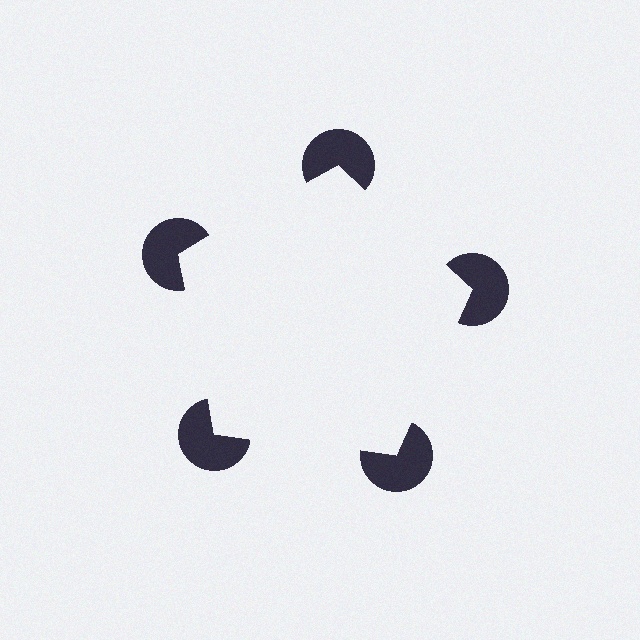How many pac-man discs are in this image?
There are 5 — one at each vertex of the illusory pentagon.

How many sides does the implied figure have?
5 sides.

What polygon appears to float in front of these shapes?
An illusory pentagon — its edges are inferred from the aligned wedge cuts in the pac-man discs, not physically drawn.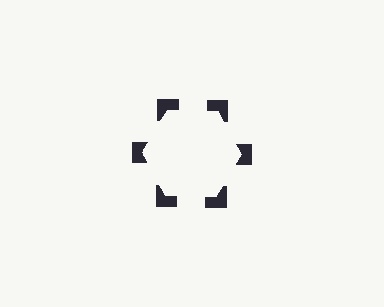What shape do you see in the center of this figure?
An illusory hexagon — its edges are inferred from the aligned wedge cuts in the notched squares, not physically drawn.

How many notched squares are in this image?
There are 6 — one at each vertex of the illusory hexagon.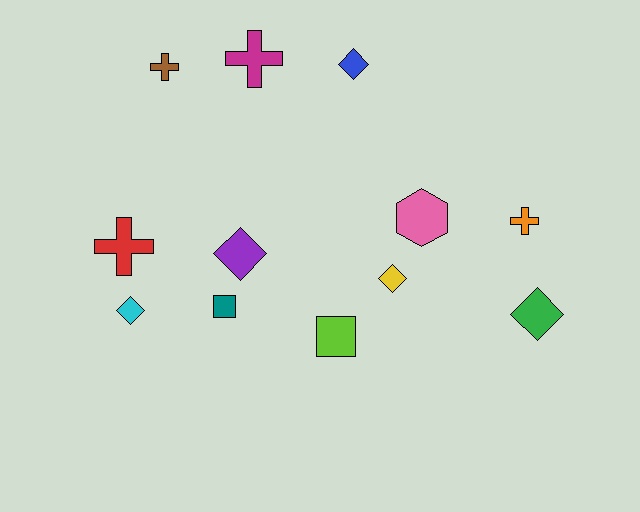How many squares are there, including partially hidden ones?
There are 2 squares.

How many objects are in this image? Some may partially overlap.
There are 12 objects.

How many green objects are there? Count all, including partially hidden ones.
There is 1 green object.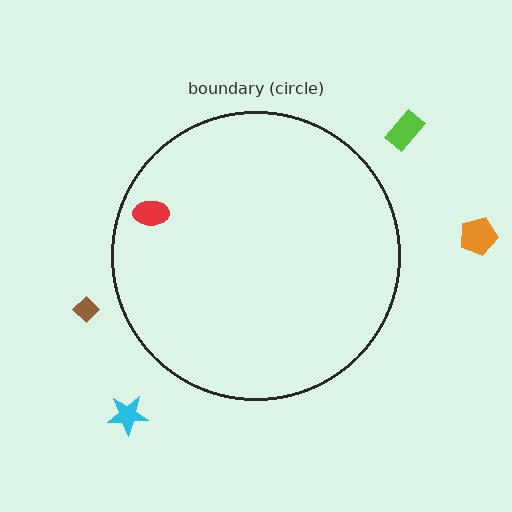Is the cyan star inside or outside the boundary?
Outside.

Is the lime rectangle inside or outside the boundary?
Outside.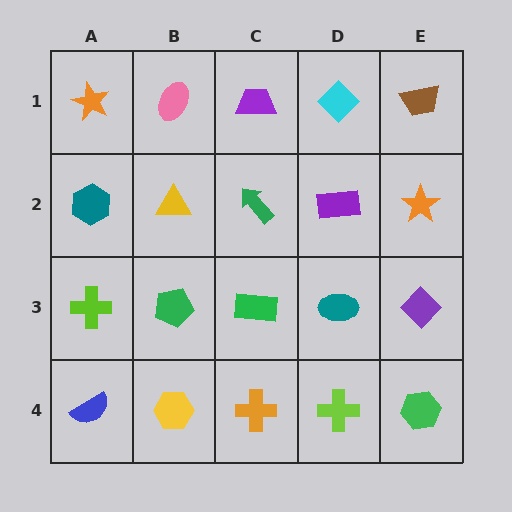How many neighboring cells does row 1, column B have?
3.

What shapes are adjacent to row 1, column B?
A yellow triangle (row 2, column B), an orange star (row 1, column A), a purple trapezoid (row 1, column C).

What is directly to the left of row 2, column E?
A purple rectangle.